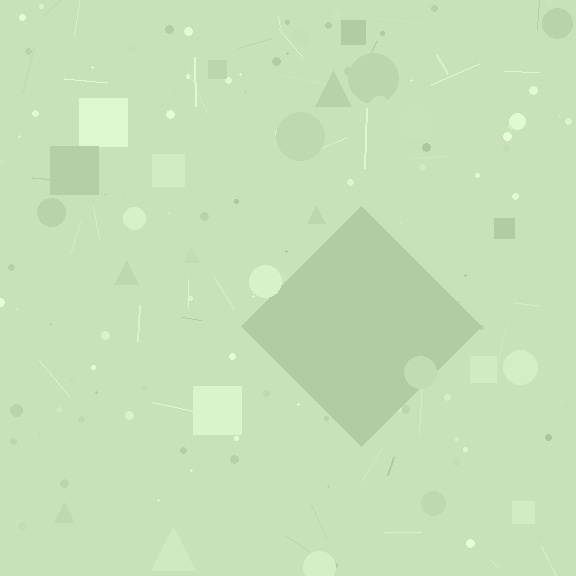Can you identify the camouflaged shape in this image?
The camouflaged shape is a diamond.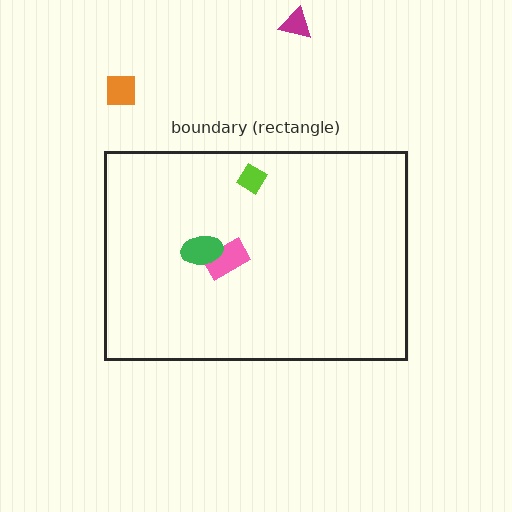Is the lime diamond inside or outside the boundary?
Inside.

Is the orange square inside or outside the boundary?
Outside.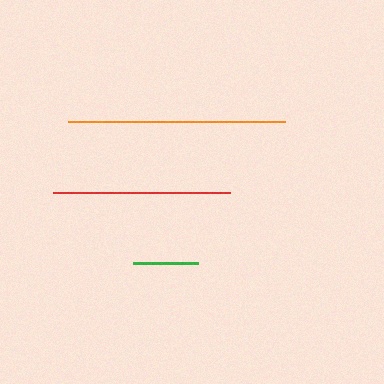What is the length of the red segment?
The red segment is approximately 177 pixels long.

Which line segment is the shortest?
The green line is the shortest at approximately 65 pixels.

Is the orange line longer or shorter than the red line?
The orange line is longer than the red line.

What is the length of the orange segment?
The orange segment is approximately 217 pixels long.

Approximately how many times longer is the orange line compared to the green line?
The orange line is approximately 3.4 times the length of the green line.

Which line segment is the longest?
The orange line is the longest at approximately 217 pixels.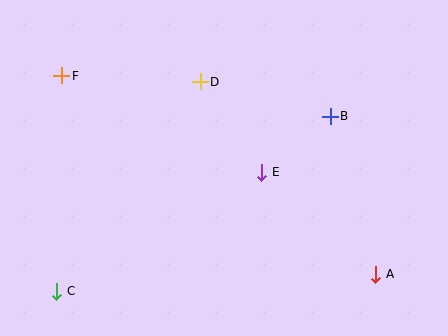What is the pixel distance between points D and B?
The distance between D and B is 135 pixels.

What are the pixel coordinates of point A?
Point A is at (376, 274).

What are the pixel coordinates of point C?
Point C is at (57, 291).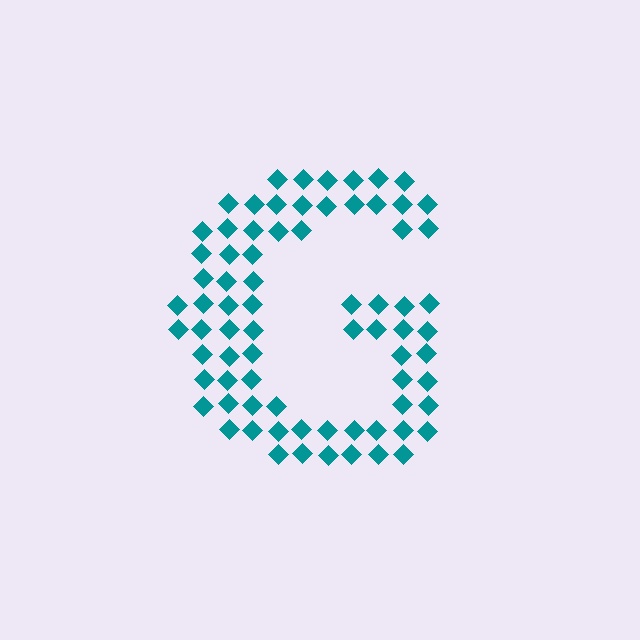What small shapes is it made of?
It is made of small diamonds.